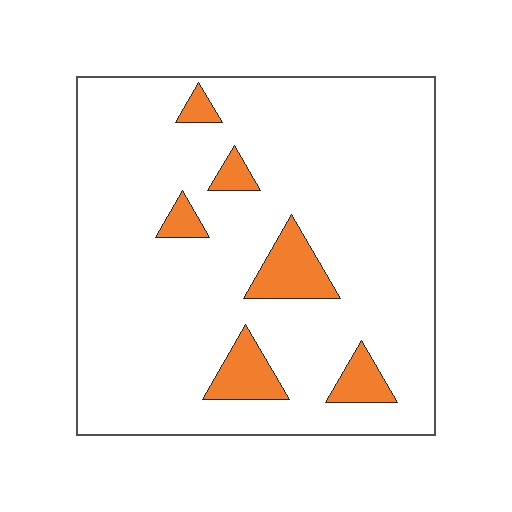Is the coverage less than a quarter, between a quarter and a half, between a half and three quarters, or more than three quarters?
Less than a quarter.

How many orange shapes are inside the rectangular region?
6.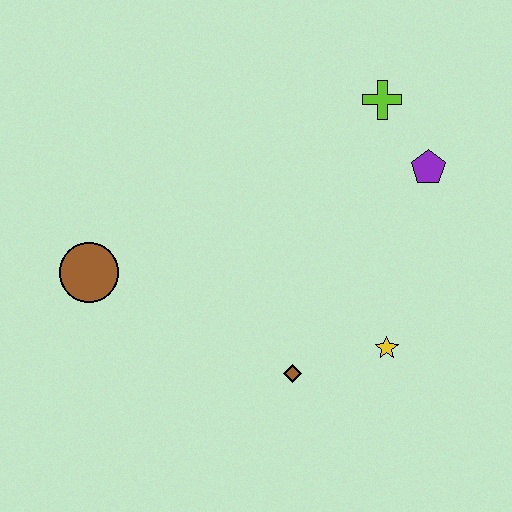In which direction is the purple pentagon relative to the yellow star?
The purple pentagon is above the yellow star.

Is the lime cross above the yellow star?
Yes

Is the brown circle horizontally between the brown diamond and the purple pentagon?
No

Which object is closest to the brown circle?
The brown diamond is closest to the brown circle.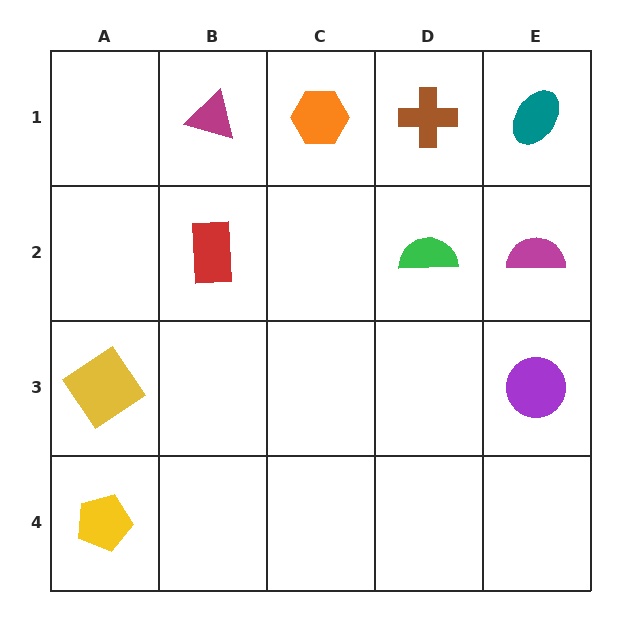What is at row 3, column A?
A yellow diamond.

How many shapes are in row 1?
4 shapes.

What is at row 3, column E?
A purple circle.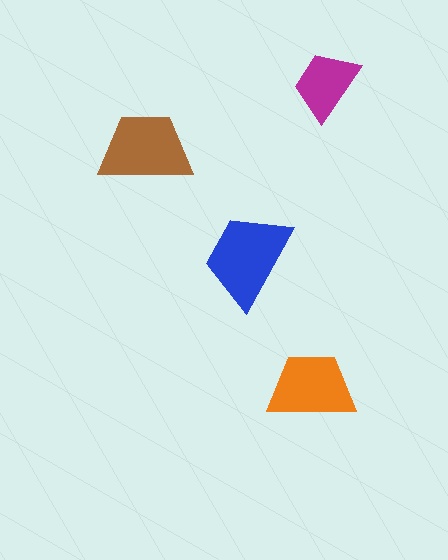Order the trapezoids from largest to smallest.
the blue one, the brown one, the orange one, the magenta one.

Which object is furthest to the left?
The brown trapezoid is leftmost.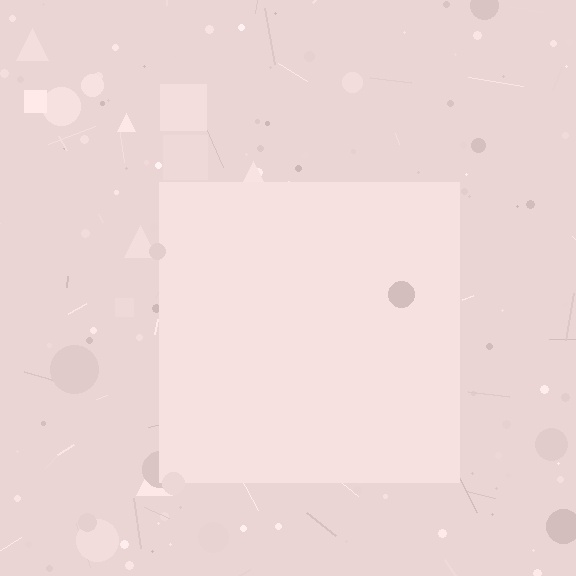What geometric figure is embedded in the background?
A square is embedded in the background.